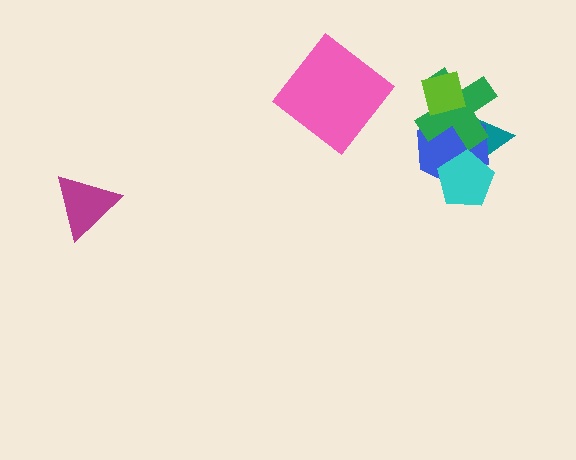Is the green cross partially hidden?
Yes, it is partially covered by another shape.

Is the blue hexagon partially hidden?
Yes, it is partially covered by another shape.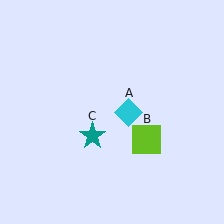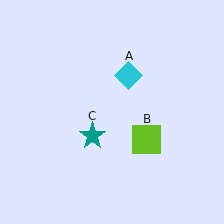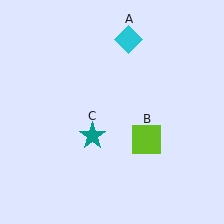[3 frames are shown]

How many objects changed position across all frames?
1 object changed position: cyan diamond (object A).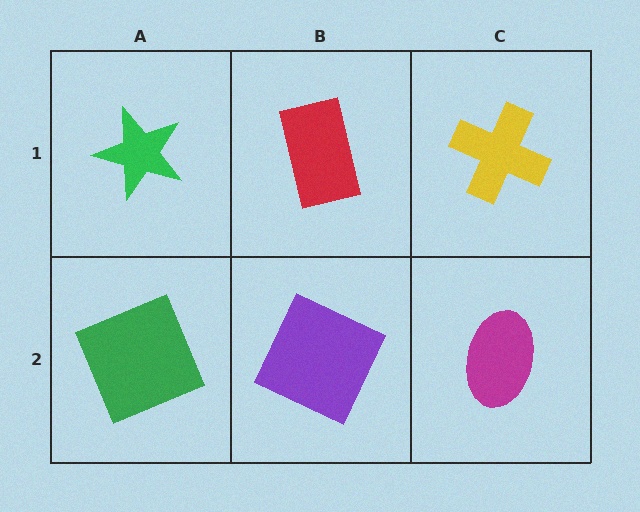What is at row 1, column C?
A yellow cross.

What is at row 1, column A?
A green star.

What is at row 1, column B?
A red rectangle.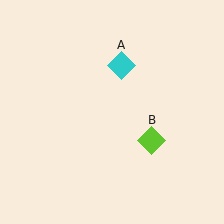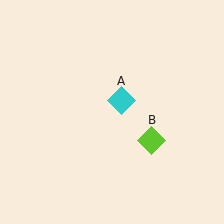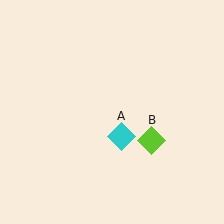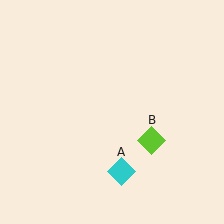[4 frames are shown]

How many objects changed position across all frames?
1 object changed position: cyan diamond (object A).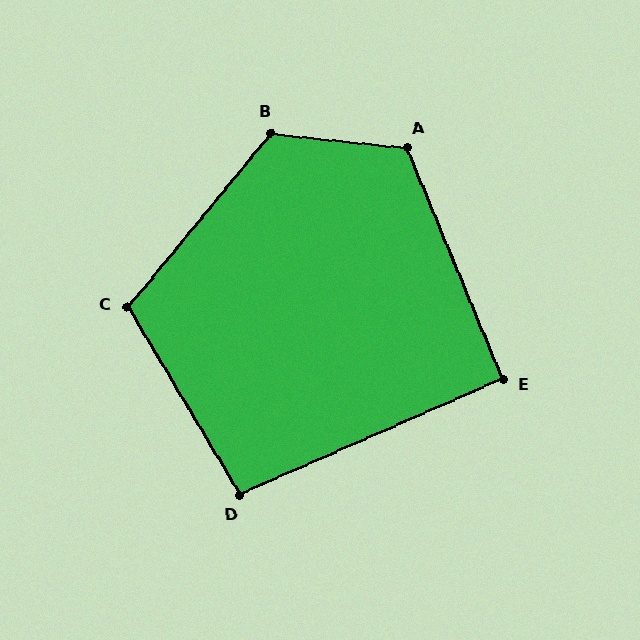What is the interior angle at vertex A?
Approximately 119 degrees (obtuse).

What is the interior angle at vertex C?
Approximately 110 degrees (obtuse).